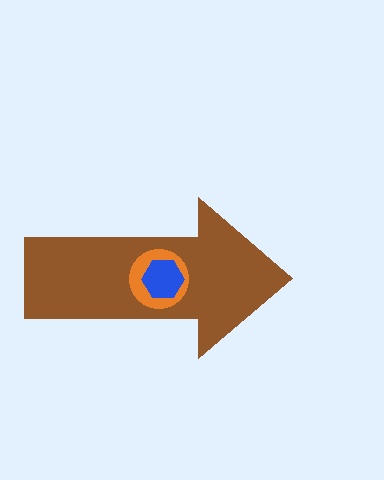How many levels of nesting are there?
3.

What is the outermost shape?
The brown arrow.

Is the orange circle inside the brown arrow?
Yes.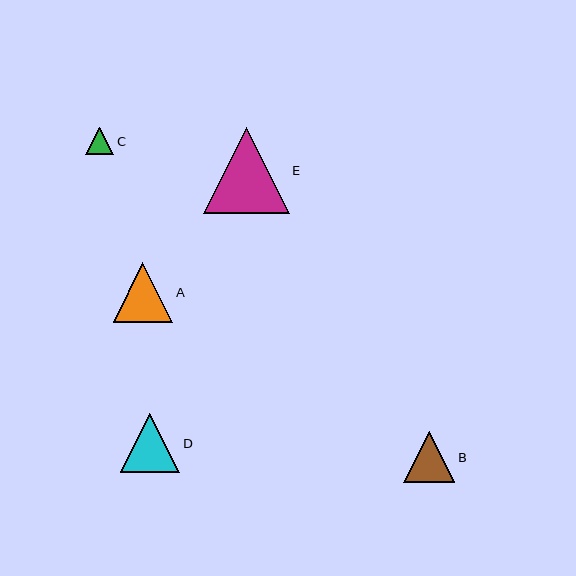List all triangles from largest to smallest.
From largest to smallest: E, D, A, B, C.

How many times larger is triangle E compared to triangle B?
Triangle E is approximately 1.7 times the size of triangle B.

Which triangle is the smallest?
Triangle C is the smallest with a size of approximately 28 pixels.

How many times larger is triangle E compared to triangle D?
Triangle E is approximately 1.4 times the size of triangle D.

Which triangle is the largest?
Triangle E is the largest with a size of approximately 86 pixels.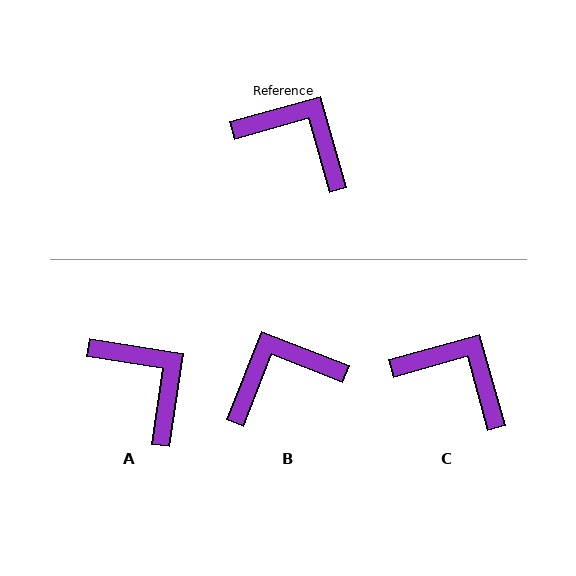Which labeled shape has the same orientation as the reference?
C.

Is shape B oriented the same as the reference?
No, it is off by about 53 degrees.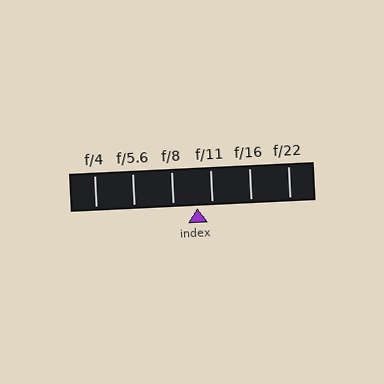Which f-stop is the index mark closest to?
The index mark is closest to f/11.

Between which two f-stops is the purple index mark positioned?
The index mark is between f/8 and f/11.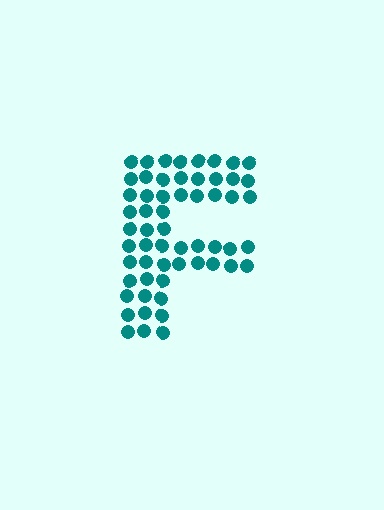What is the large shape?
The large shape is the letter F.